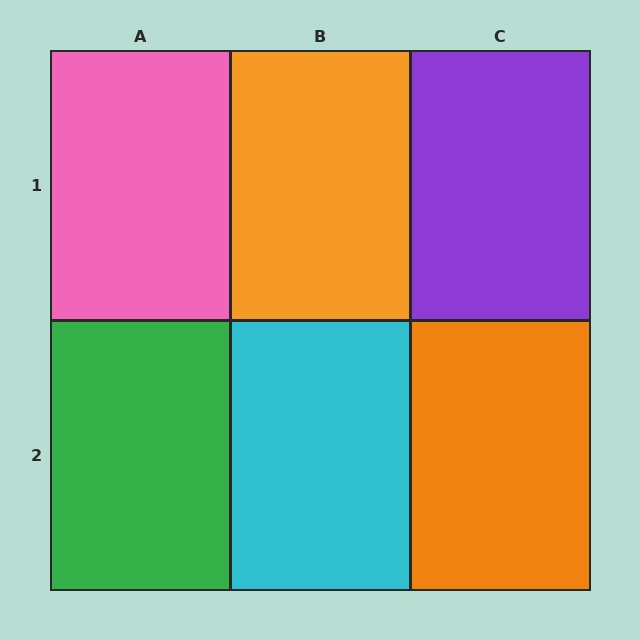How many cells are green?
1 cell is green.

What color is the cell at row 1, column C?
Purple.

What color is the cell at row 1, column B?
Orange.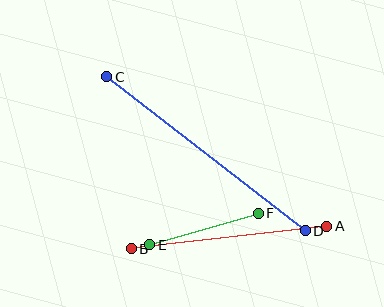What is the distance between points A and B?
The distance is approximately 197 pixels.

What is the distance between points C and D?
The distance is approximately 251 pixels.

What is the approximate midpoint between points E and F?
The midpoint is at approximately (204, 229) pixels.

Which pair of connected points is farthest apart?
Points C and D are farthest apart.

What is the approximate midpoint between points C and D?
The midpoint is at approximately (206, 154) pixels.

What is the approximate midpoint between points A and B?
The midpoint is at approximately (229, 237) pixels.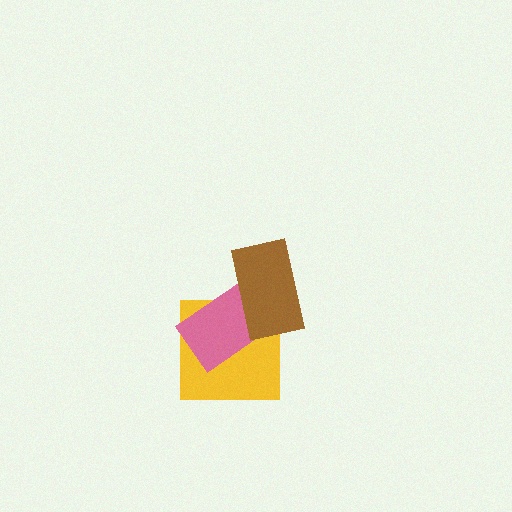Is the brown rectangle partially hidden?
No, no other shape covers it.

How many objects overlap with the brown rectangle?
2 objects overlap with the brown rectangle.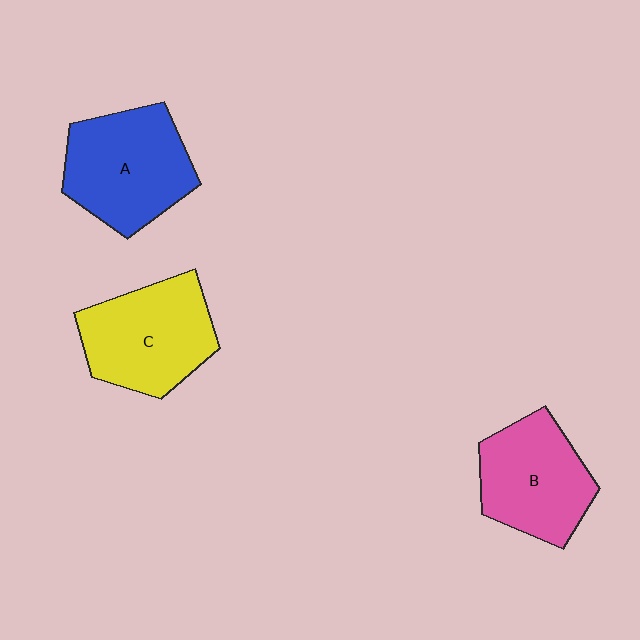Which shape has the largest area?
Shape A (blue).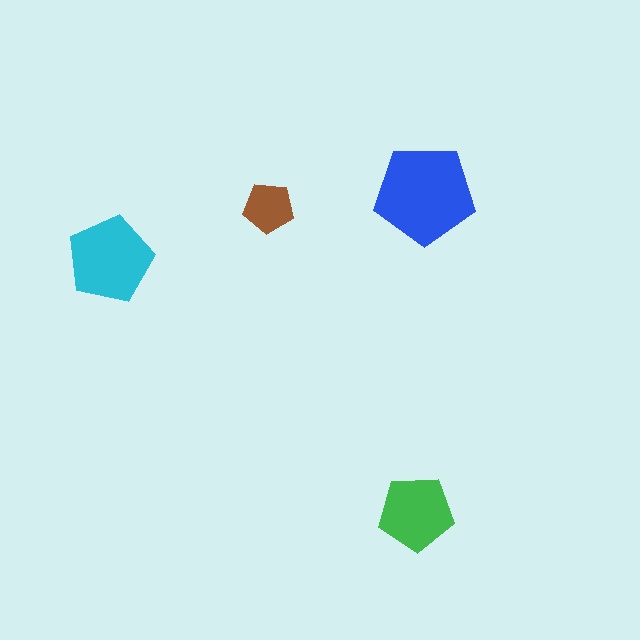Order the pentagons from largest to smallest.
the blue one, the cyan one, the green one, the brown one.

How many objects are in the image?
There are 4 objects in the image.